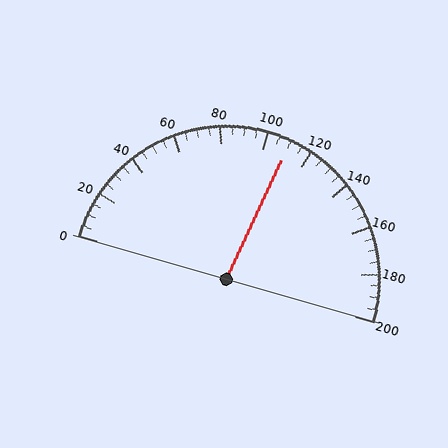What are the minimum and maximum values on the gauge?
The gauge ranges from 0 to 200.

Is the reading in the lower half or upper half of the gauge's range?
The reading is in the upper half of the range (0 to 200).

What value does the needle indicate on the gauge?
The needle indicates approximately 110.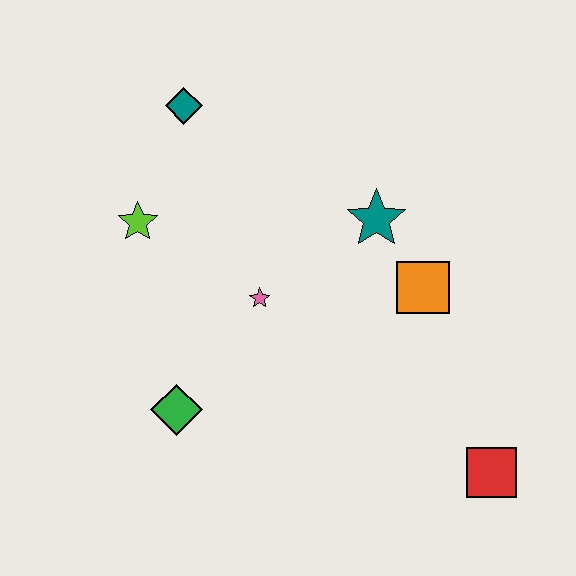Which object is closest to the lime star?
The teal diamond is closest to the lime star.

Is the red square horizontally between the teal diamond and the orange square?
No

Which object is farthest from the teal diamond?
The red square is farthest from the teal diamond.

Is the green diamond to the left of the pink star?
Yes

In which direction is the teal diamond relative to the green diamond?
The teal diamond is above the green diamond.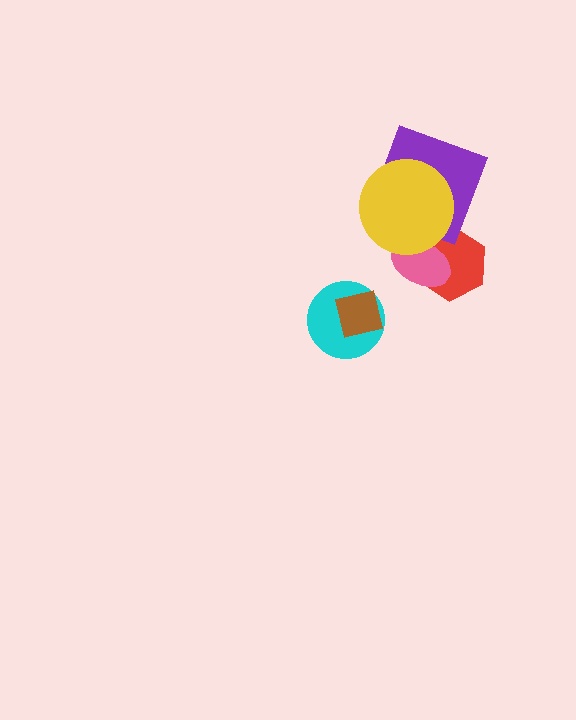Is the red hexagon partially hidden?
Yes, it is partially covered by another shape.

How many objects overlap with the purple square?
1 object overlaps with the purple square.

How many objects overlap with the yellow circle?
3 objects overlap with the yellow circle.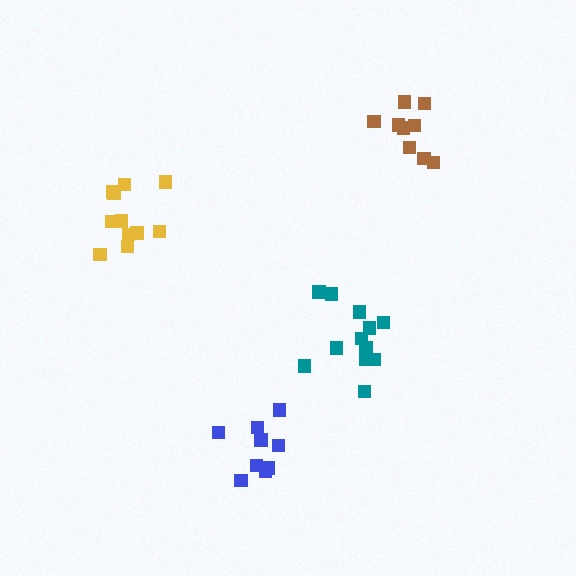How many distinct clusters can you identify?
There are 4 distinct clusters.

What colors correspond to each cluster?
The clusters are colored: yellow, teal, blue, brown.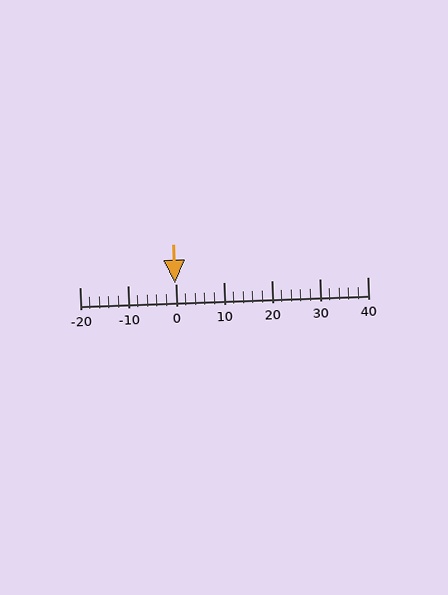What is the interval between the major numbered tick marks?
The major tick marks are spaced 10 units apart.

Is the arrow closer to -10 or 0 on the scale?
The arrow is closer to 0.